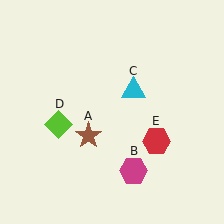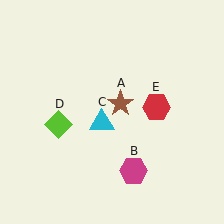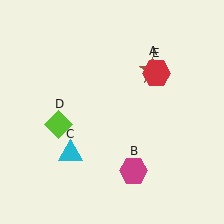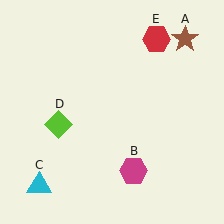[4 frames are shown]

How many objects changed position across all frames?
3 objects changed position: brown star (object A), cyan triangle (object C), red hexagon (object E).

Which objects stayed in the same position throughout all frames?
Magenta hexagon (object B) and lime diamond (object D) remained stationary.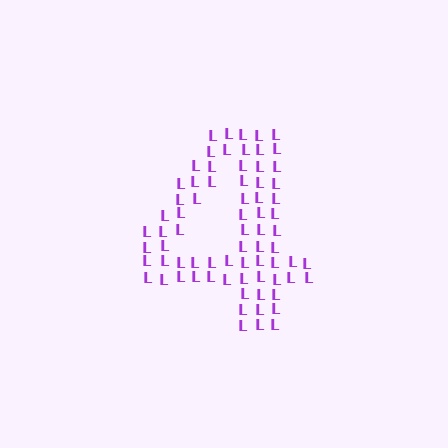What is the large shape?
The large shape is the digit 4.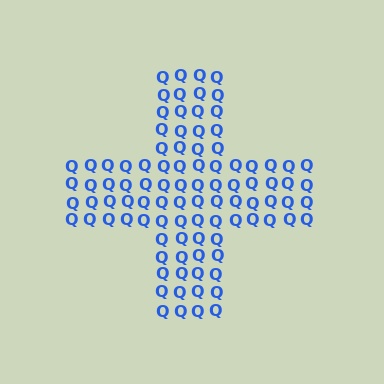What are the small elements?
The small elements are letter Q's.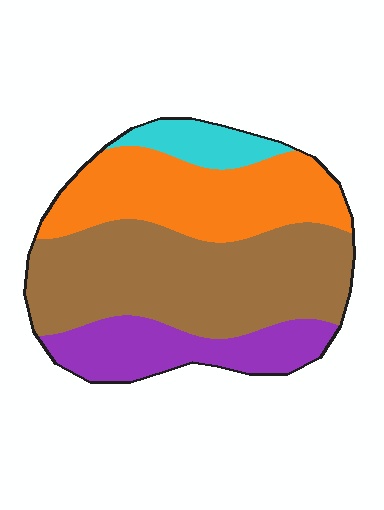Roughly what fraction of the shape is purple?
Purple covers 19% of the shape.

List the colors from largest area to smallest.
From largest to smallest: brown, orange, purple, cyan.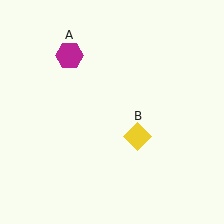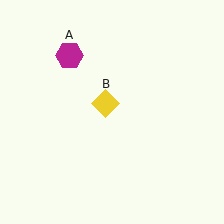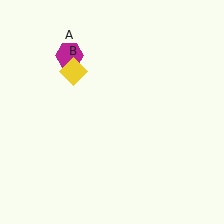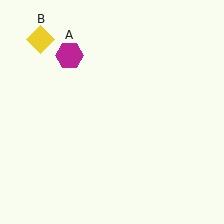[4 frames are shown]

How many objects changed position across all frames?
1 object changed position: yellow diamond (object B).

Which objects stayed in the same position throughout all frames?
Magenta hexagon (object A) remained stationary.